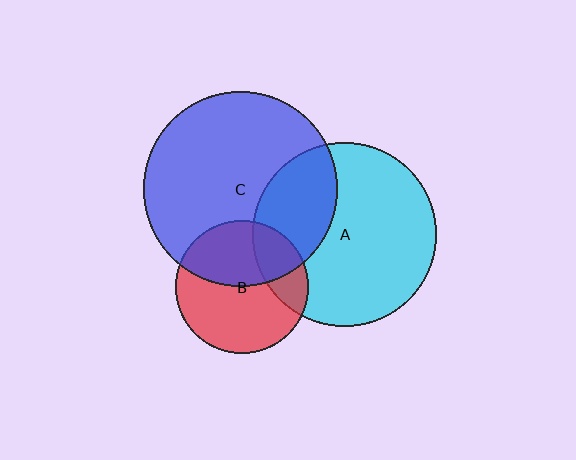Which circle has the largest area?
Circle C (blue).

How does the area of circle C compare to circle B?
Approximately 2.2 times.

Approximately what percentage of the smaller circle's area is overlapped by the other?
Approximately 30%.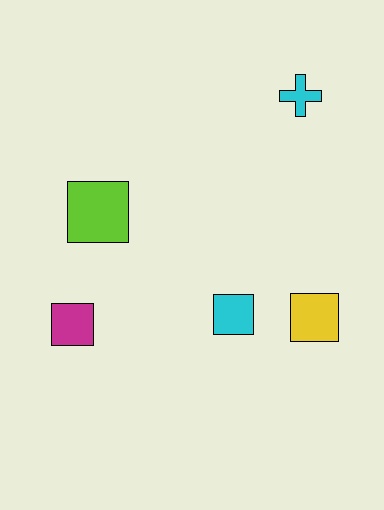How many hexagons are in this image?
There are no hexagons.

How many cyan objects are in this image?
There are 2 cyan objects.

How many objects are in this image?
There are 5 objects.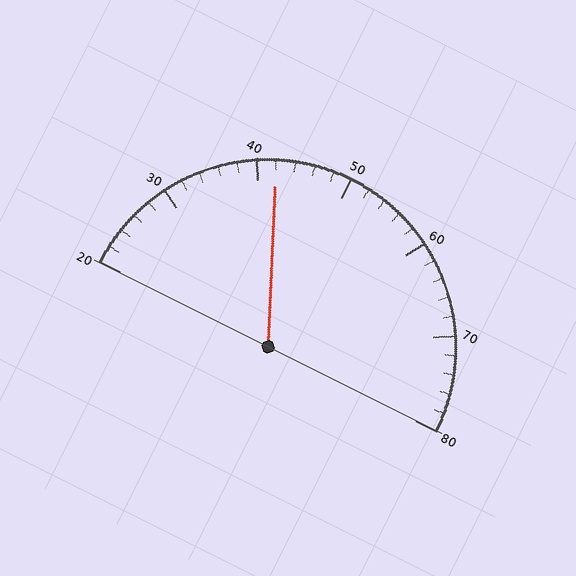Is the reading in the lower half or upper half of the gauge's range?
The reading is in the lower half of the range (20 to 80).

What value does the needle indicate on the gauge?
The needle indicates approximately 42.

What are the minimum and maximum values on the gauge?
The gauge ranges from 20 to 80.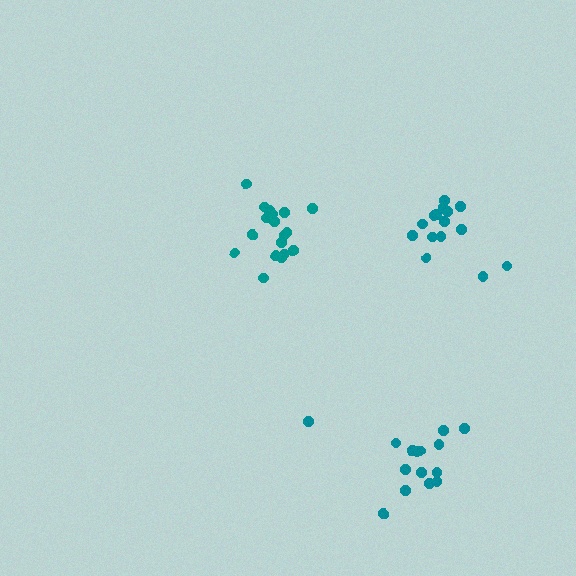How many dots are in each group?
Group 1: 15 dots, Group 2: 15 dots, Group 3: 18 dots (48 total).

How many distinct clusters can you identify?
There are 3 distinct clusters.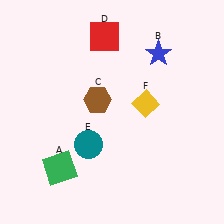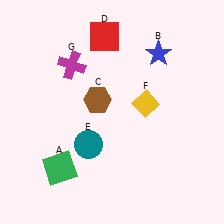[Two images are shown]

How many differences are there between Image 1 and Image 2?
There is 1 difference between the two images.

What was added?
A magenta cross (G) was added in Image 2.